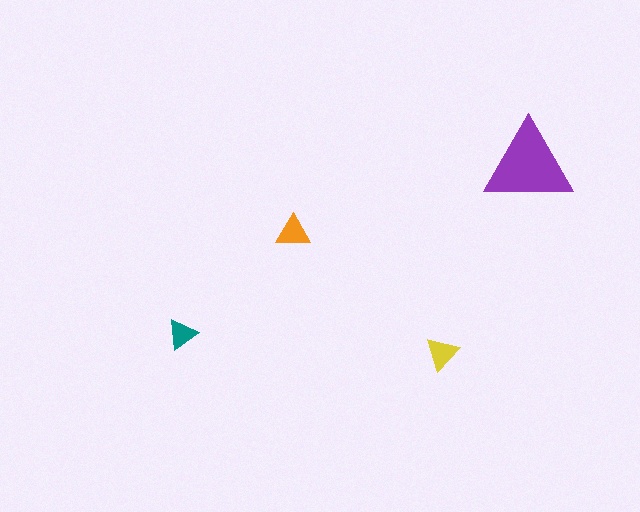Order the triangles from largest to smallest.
the purple one, the orange one, the yellow one, the teal one.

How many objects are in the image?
There are 4 objects in the image.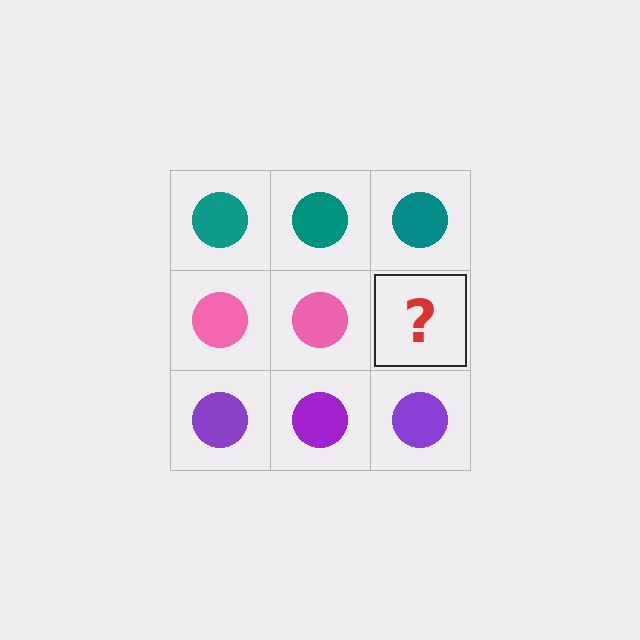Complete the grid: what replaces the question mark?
The question mark should be replaced with a pink circle.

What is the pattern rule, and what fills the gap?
The rule is that each row has a consistent color. The gap should be filled with a pink circle.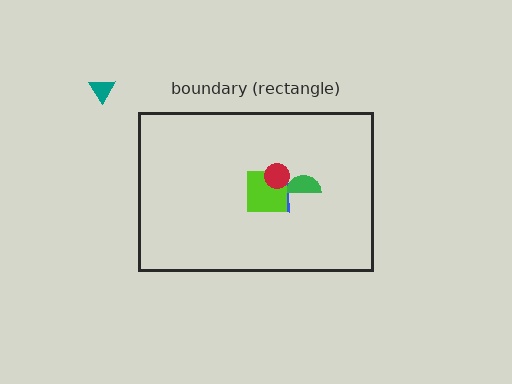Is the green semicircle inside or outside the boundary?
Inside.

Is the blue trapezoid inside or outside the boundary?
Inside.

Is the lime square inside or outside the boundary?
Inside.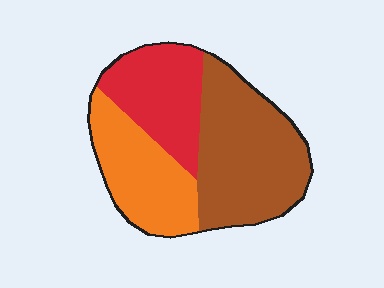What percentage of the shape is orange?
Orange covers 29% of the shape.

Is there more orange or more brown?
Brown.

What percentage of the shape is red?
Red takes up about one quarter (1/4) of the shape.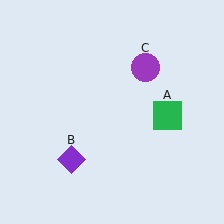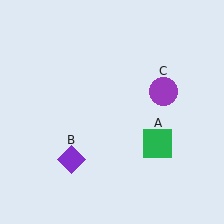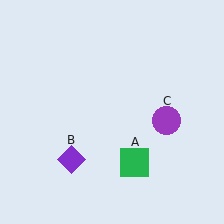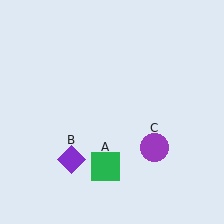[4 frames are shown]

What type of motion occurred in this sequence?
The green square (object A), purple circle (object C) rotated clockwise around the center of the scene.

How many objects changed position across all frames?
2 objects changed position: green square (object A), purple circle (object C).